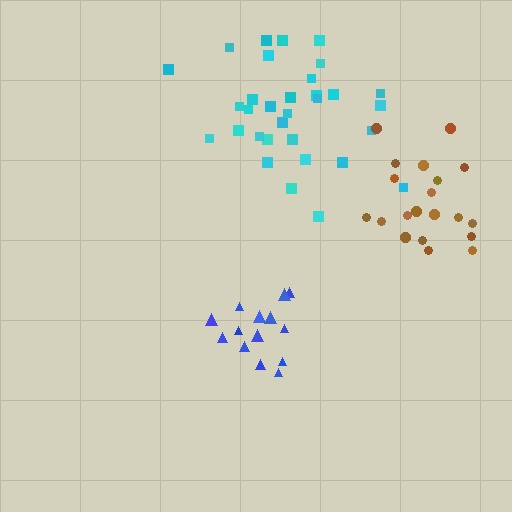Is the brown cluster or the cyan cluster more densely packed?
Brown.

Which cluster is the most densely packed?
Blue.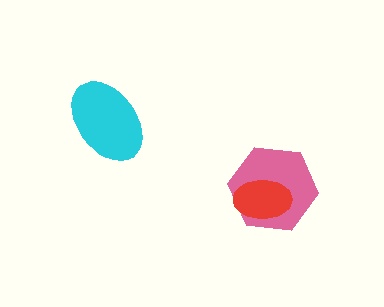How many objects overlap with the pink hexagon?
1 object overlaps with the pink hexagon.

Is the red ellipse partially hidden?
No, no other shape covers it.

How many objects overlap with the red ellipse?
1 object overlaps with the red ellipse.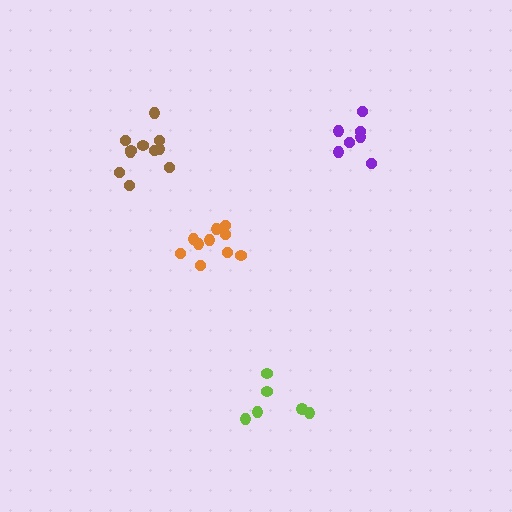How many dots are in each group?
Group 1: 10 dots, Group 2: 7 dots, Group 3: 6 dots, Group 4: 11 dots (34 total).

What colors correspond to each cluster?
The clusters are colored: orange, purple, lime, brown.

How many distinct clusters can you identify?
There are 4 distinct clusters.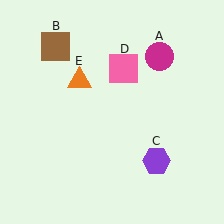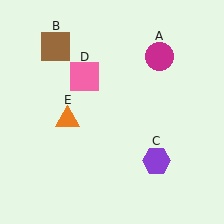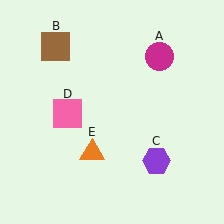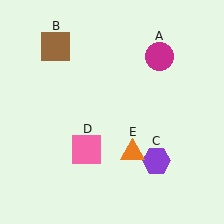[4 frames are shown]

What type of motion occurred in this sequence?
The pink square (object D), orange triangle (object E) rotated counterclockwise around the center of the scene.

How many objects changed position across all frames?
2 objects changed position: pink square (object D), orange triangle (object E).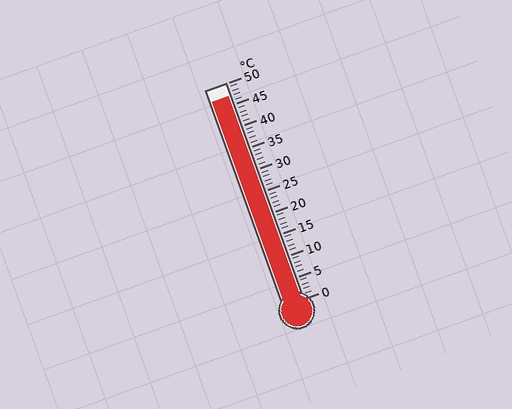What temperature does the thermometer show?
The thermometer shows approximately 47°C.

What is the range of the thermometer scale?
The thermometer scale ranges from 0°C to 50°C.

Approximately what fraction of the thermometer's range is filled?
The thermometer is filled to approximately 95% of its range.